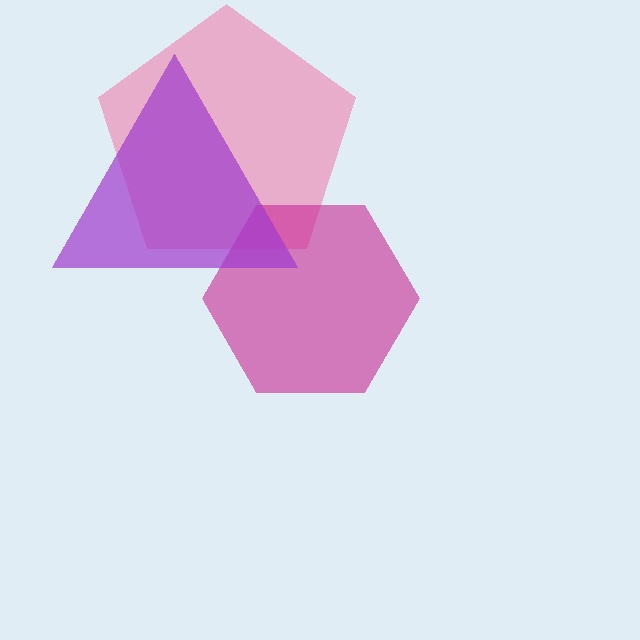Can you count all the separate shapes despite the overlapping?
Yes, there are 3 separate shapes.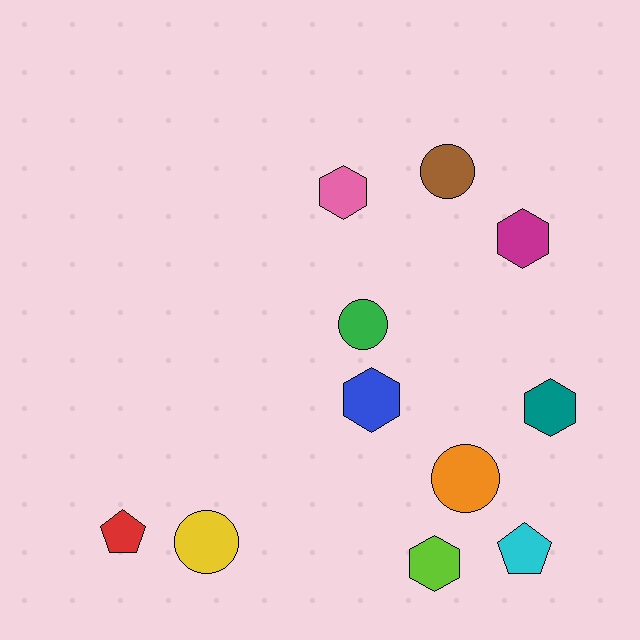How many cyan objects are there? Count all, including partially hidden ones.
There is 1 cyan object.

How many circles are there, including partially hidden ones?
There are 4 circles.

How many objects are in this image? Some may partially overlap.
There are 11 objects.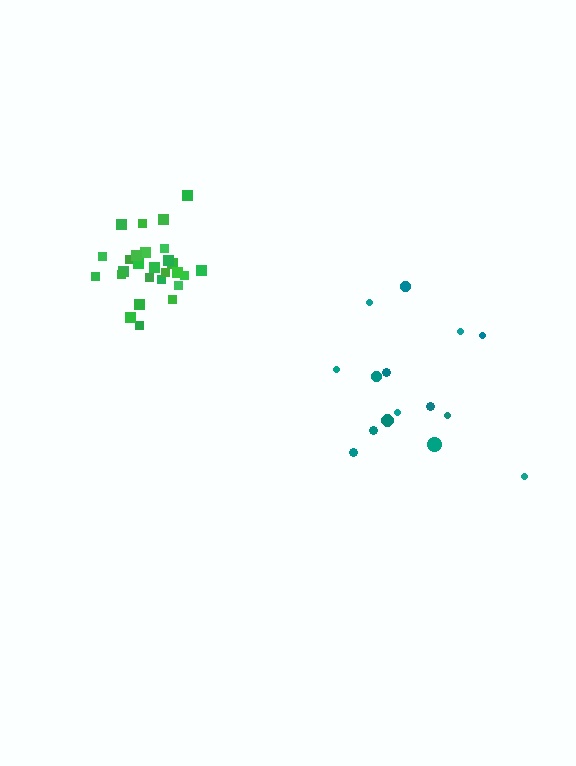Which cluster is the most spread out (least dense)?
Teal.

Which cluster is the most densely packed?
Green.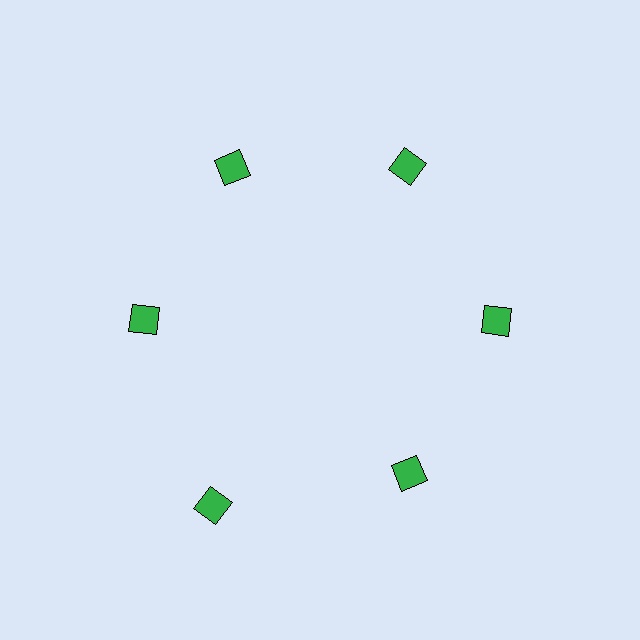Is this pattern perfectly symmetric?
No. The 6 green squares are arranged in a ring, but one element near the 7 o'clock position is pushed outward from the center, breaking the 6-fold rotational symmetry.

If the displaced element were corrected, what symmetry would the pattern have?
It would have 6-fold rotational symmetry — the pattern would map onto itself every 60 degrees.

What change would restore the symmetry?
The symmetry would be restored by moving it inward, back onto the ring so that all 6 squares sit at equal angles and equal distance from the center.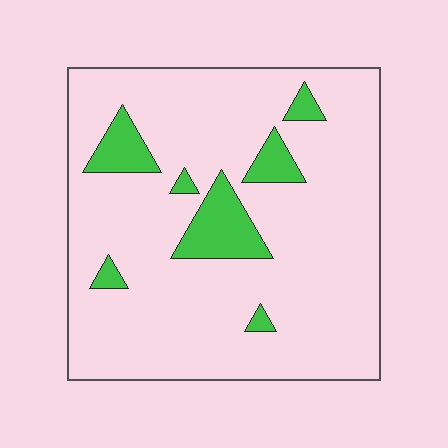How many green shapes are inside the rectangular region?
7.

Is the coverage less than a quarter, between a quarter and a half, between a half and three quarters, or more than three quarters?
Less than a quarter.